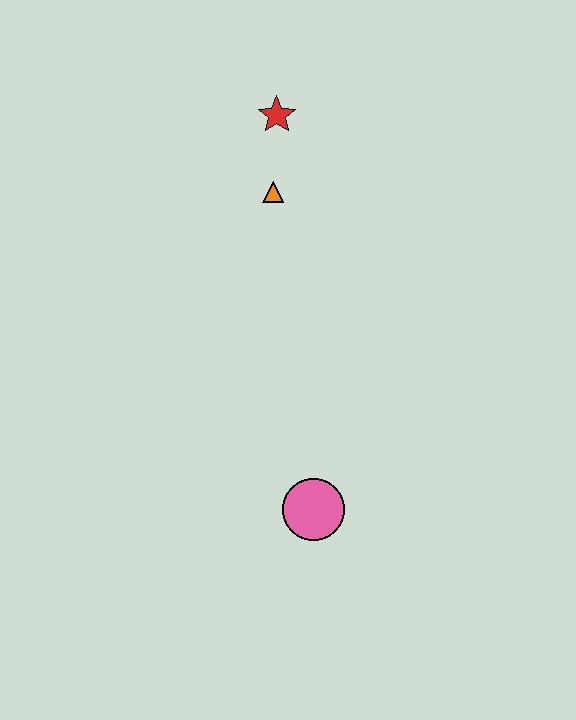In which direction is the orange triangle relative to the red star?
The orange triangle is below the red star.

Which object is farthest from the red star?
The pink circle is farthest from the red star.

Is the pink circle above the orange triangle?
No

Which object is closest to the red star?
The orange triangle is closest to the red star.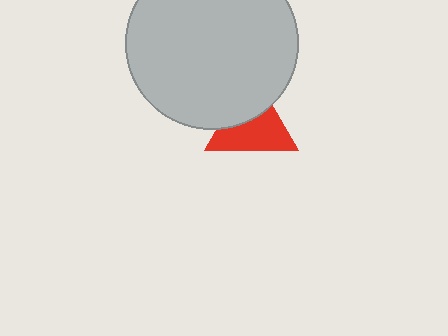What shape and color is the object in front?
The object in front is a light gray circle.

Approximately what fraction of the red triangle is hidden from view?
Roughly 39% of the red triangle is hidden behind the light gray circle.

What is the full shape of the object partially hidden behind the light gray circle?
The partially hidden object is a red triangle.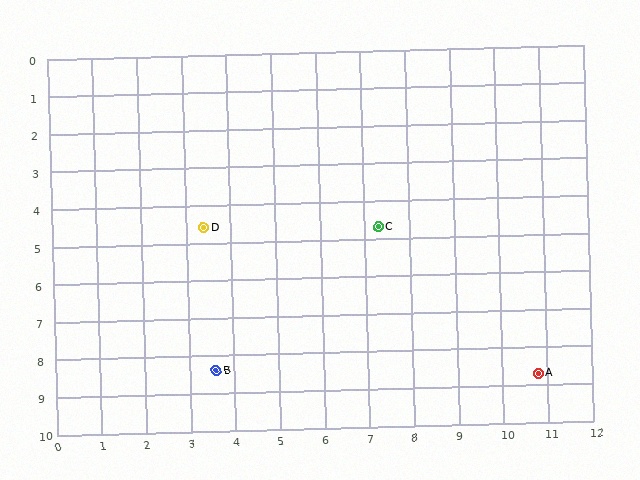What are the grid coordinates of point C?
Point C is at approximately (7.3, 4.7).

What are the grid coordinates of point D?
Point D is at approximately (3.4, 4.6).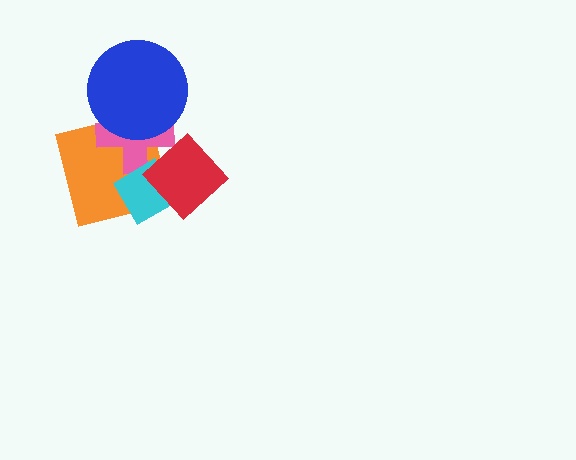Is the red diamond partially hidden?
No, no other shape covers it.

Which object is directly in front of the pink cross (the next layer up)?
The cyan diamond is directly in front of the pink cross.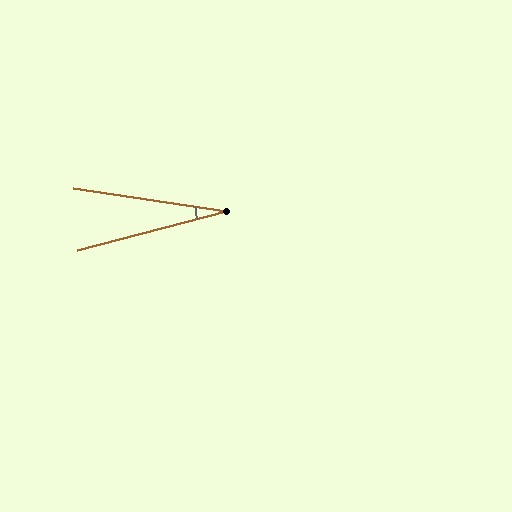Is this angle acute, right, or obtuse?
It is acute.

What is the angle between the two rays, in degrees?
Approximately 23 degrees.